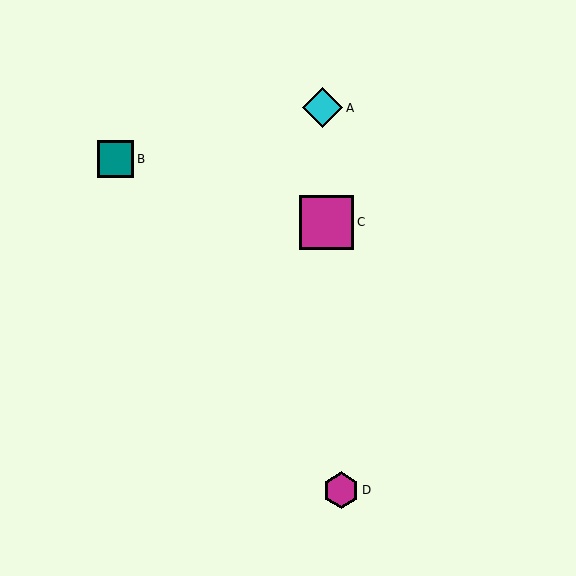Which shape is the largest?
The magenta square (labeled C) is the largest.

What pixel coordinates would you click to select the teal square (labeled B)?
Click at (115, 159) to select the teal square B.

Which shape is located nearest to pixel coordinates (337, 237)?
The magenta square (labeled C) at (327, 222) is nearest to that location.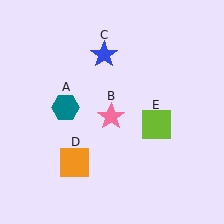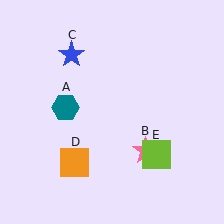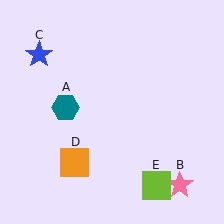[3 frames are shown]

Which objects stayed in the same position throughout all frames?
Teal hexagon (object A) and orange square (object D) remained stationary.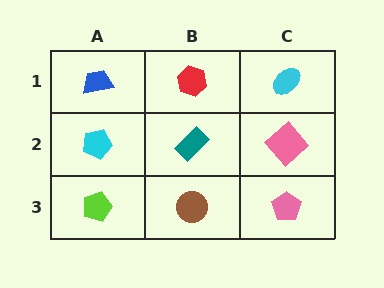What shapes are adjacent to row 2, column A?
A blue trapezoid (row 1, column A), a lime pentagon (row 3, column A), a teal rectangle (row 2, column B).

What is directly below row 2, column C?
A pink pentagon.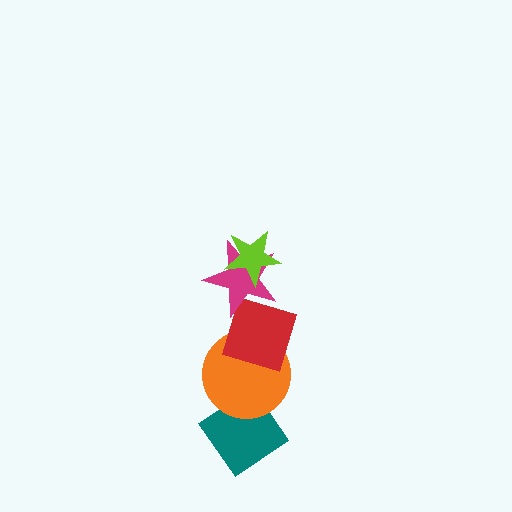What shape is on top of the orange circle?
The red diamond is on top of the orange circle.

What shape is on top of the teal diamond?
The orange circle is on top of the teal diamond.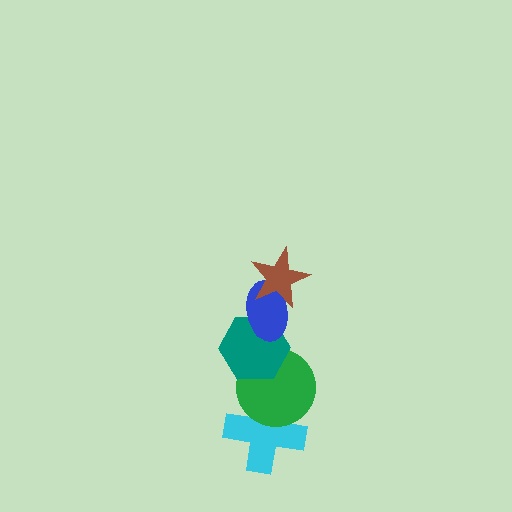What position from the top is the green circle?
The green circle is 4th from the top.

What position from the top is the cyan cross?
The cyan cross is 5th from the top.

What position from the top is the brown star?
The brown star is 1st from the top.